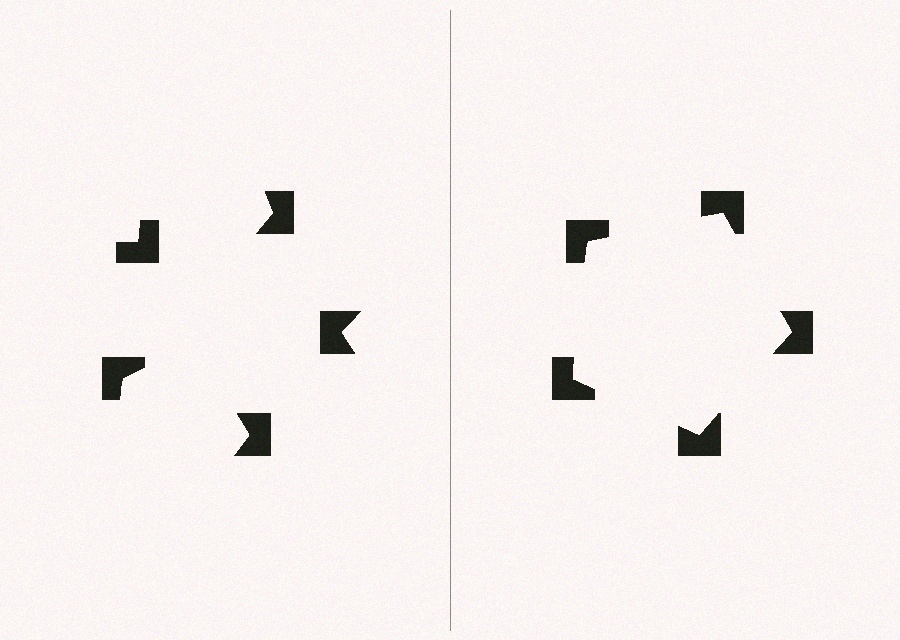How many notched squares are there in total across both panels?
10 — 5 on each side.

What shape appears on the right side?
An illusory pentagon.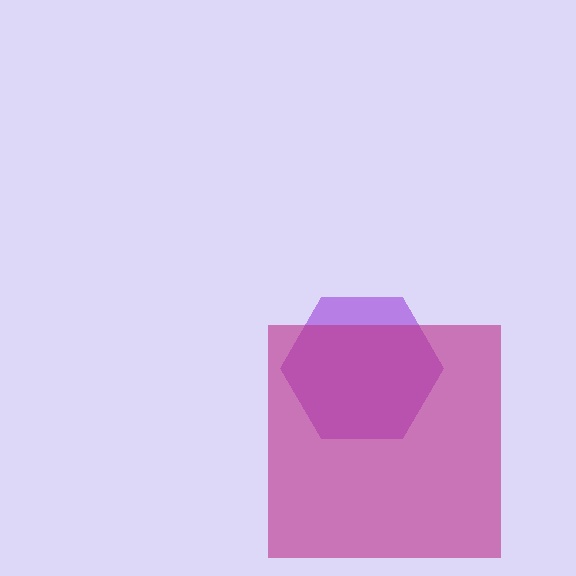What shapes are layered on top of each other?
The layered shapes are: a purple hexagon, a magenta square.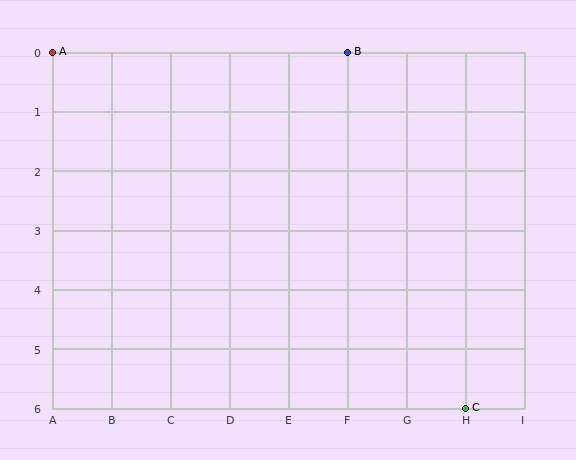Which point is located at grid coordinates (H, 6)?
Point C is at (H, 6).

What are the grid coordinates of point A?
Point A is at grid coordinates (A, 0).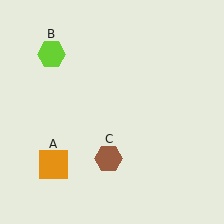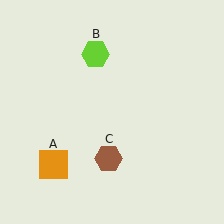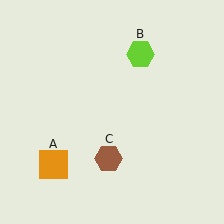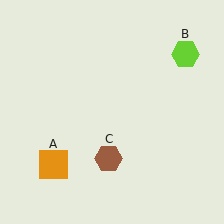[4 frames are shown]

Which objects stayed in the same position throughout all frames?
Orange square (object A) and brown hexagon (object C) remained stationary.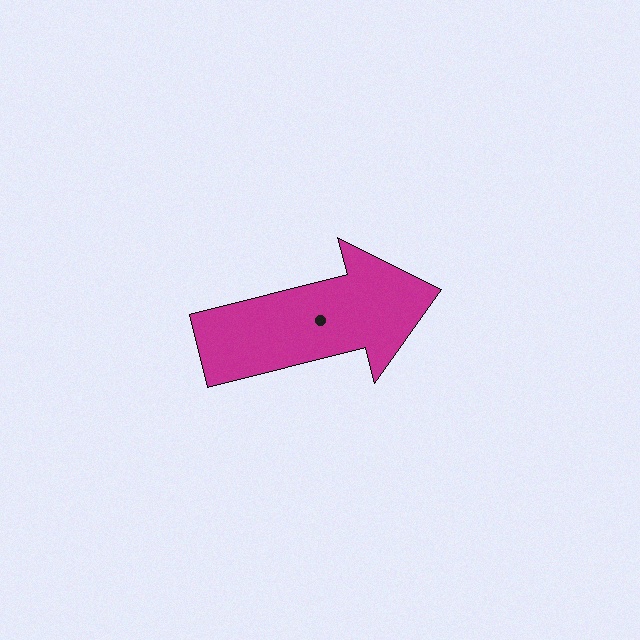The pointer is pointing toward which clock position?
Roughly 3 o'clock.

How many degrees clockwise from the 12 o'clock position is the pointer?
Approximately 76 degrees.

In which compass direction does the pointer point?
East.